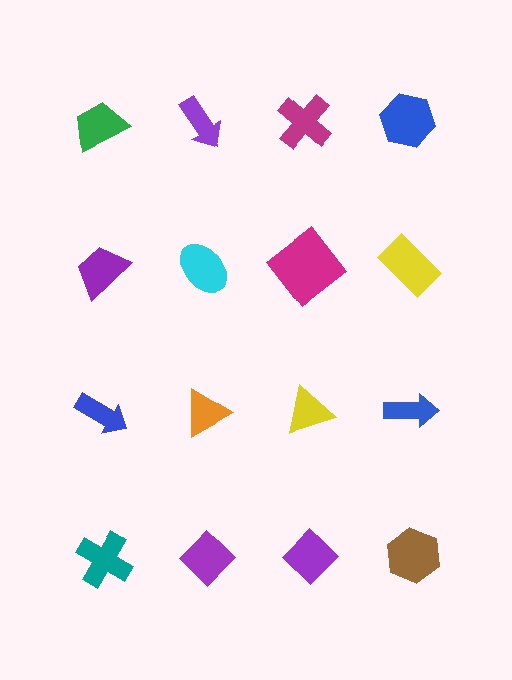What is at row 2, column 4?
A yellow rectangle.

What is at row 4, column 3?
A purple diamond.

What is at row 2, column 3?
A magenta diamond.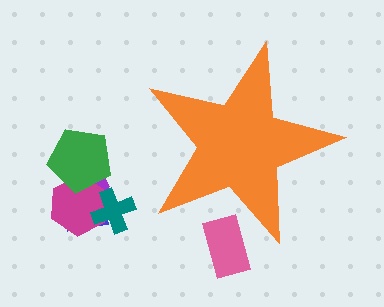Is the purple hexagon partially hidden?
No, the purple hexagon is fully visible.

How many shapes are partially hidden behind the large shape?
1 shape is partially hidden.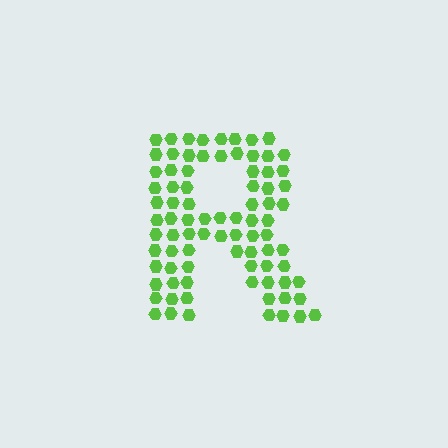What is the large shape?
The large shape is the letter R.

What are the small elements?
The small elements are hexagons.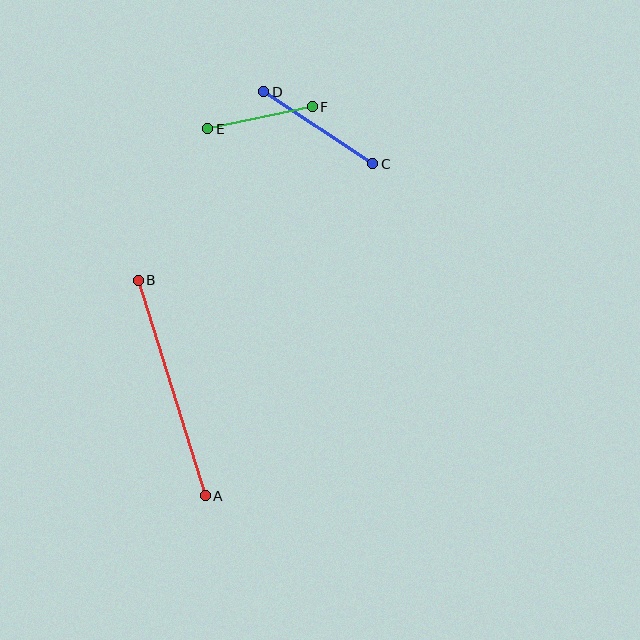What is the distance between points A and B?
The distance is approximately 226 pixels.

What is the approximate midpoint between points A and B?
The midpoint is at approximately (172, 388) pixels.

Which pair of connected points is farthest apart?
Points A and B are farthest apart.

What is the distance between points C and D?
The distance is approximately 130 pixels.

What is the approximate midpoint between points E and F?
The midpoint is at approximately (260, 118) pixels.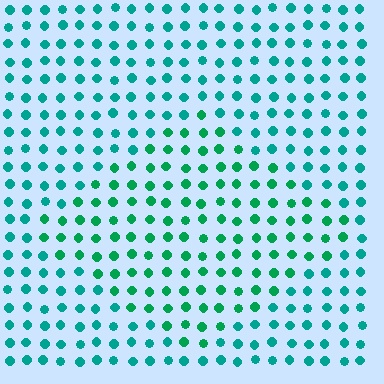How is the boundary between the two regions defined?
The boundary is defined purely by a slight shift in hue (about 25 degrees). Spacing, size, and orientation are identical on both sides.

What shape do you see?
I see a diamond.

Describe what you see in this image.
The image is filled with small teal elements in a uniform arrangement. A diamond-shaped region is visible where the elements are tinted to a slightly different hue, forming a subtle color boundary.